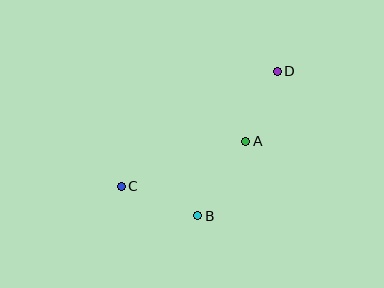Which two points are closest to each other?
Points A and D are closest to each other.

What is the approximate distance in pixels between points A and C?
The distance between A and C is approximately 132 pixels.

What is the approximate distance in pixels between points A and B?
The distance between A and B is approximately 88 pixels.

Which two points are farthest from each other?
Points C and D are farthest from each other.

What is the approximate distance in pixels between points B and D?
The distance between B and D is approximately 165 pixels.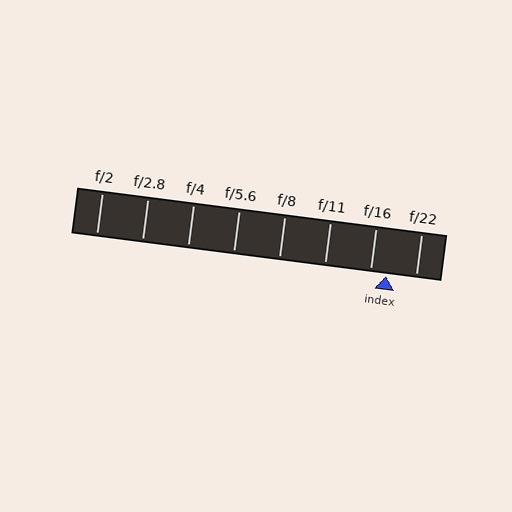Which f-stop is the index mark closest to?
The index mark is closest to f/16.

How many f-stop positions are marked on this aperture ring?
There are 8 f-stop positions marked.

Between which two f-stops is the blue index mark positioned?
The index mark is between f/16 and f/22.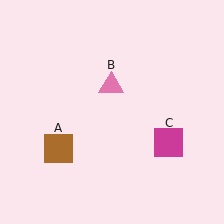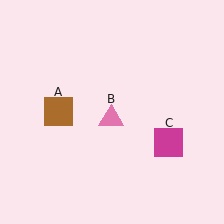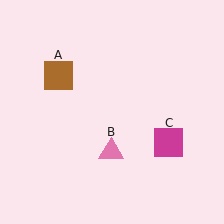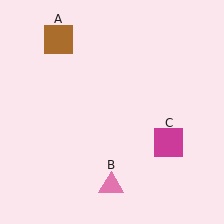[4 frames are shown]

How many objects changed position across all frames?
2 objects changed position: brown square (object A), pink triangle (object B).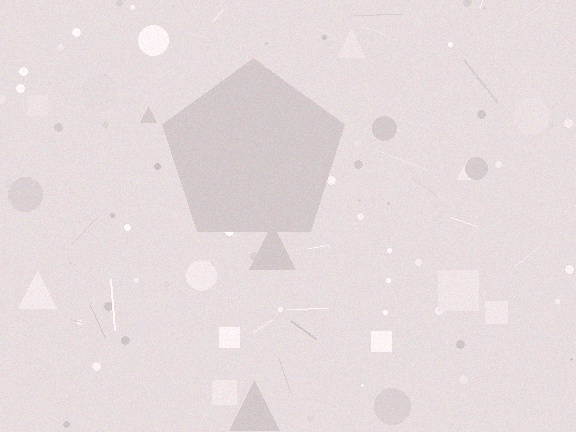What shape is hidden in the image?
A pentagon is hidden in the image.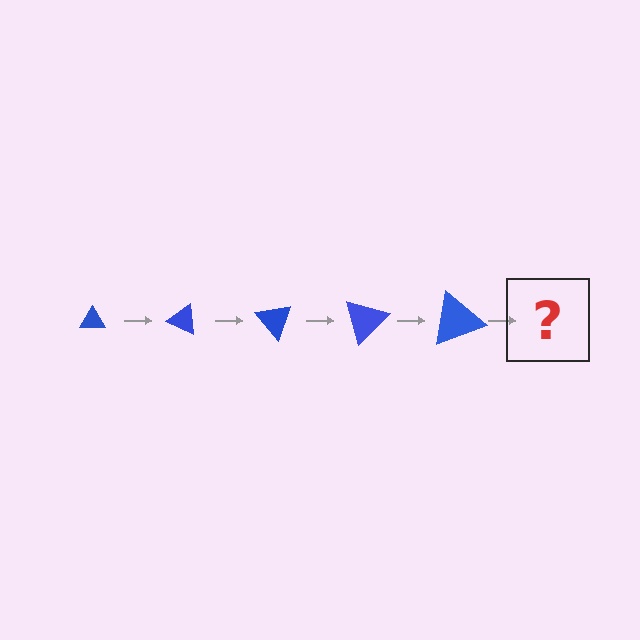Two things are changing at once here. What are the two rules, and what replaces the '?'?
The two rules are that the triangle grows larger each step and it rotates 25 degrees each step. The '?' should be a triangle, larger than the previous one and rotated 125 degrees from the start.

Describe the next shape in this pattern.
It should be a triangle, larger than the previous one and rotated 125 degrees from the start.